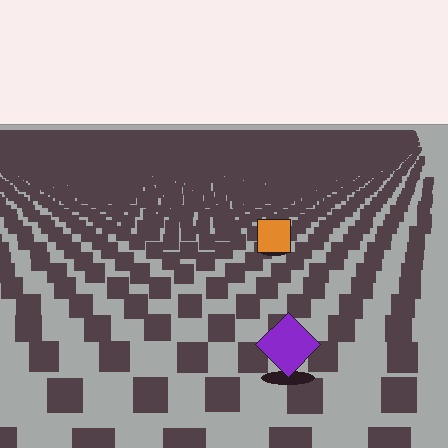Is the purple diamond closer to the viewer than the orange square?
Yes. The purple diamond is closer — you can tell from the texture gradient: the ground texture is coarser near it.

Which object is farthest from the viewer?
The orange square is farthest from the viewer. It appears smaller and the ground texture around it is denser.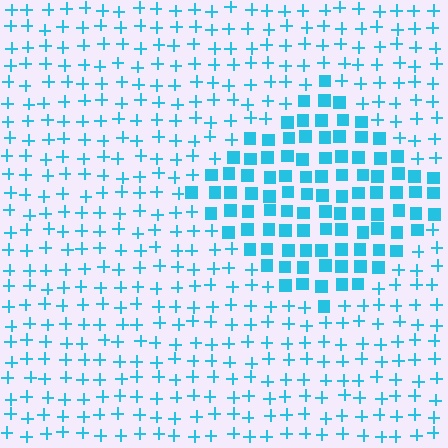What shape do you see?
I see a diamond.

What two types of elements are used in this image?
The image uses squares inside the diamond region and plus signs outside it.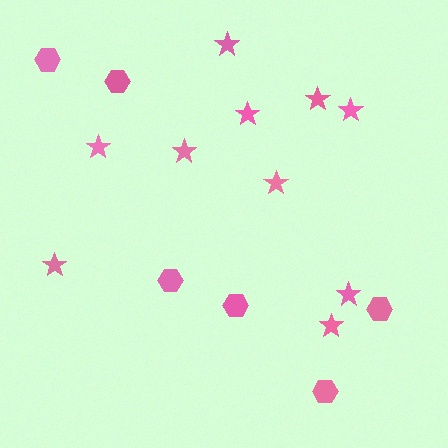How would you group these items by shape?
There are 2 groups: one group of hexagons (6) and one group of stars (10).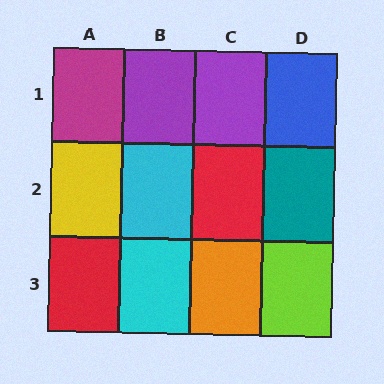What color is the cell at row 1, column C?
Purple.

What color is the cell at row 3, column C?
Orange.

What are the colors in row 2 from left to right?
Yellow, cyan, red, teal.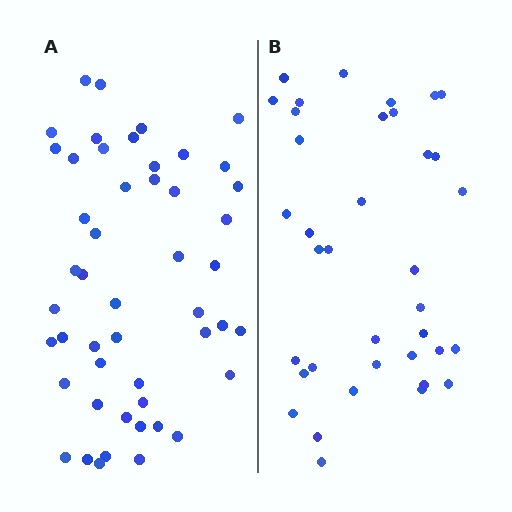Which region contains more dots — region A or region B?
Region A (the left region) has more dots.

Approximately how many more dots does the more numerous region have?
Region A has roughly 12 or so more dots than region B.